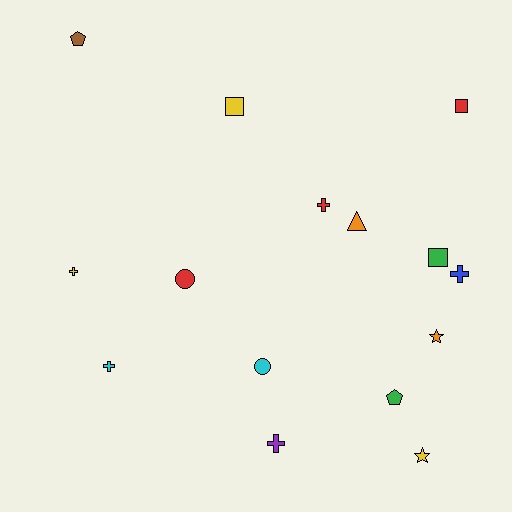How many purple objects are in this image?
There is 1 purple object.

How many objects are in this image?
There are 15 objects.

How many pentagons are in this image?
There are 2 pentagons.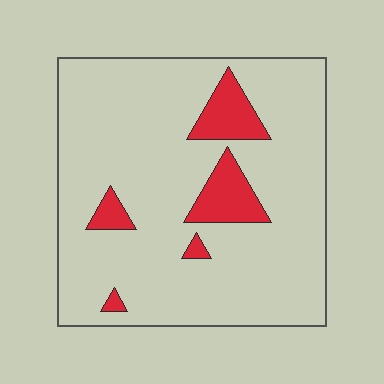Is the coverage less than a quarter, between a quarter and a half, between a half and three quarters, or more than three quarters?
Less than a quarter.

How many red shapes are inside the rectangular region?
5.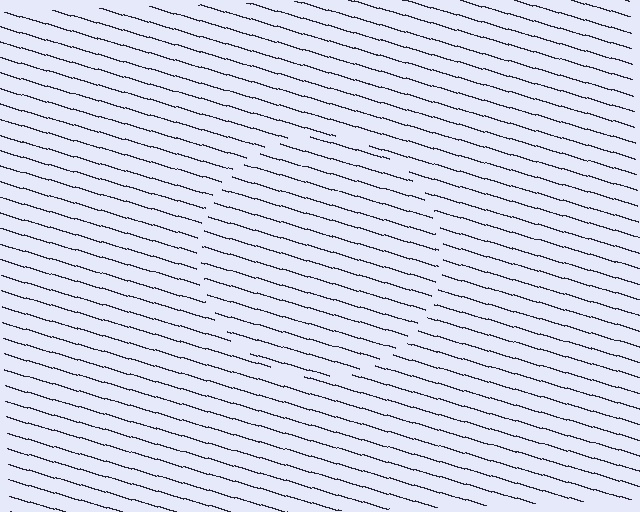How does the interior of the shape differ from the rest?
The interior of the shape contains the same grating, shifted by half a period — the contour is defined by the phase discontinuity where line-ends from the inner and outer gratings abut.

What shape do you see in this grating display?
An illusory circle. The interior of the shape contains the same grating, shifted by half a period — the contour is defined by the phase discontinuity where line-ends from the inner and outer gratings abut.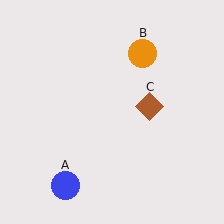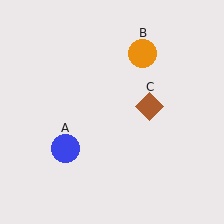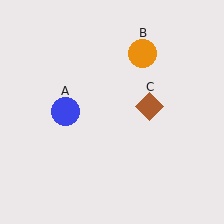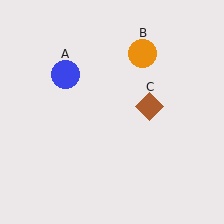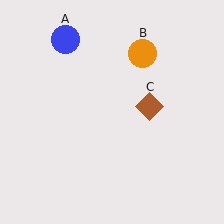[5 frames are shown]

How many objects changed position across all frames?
1 object changed position: blue circle (object A).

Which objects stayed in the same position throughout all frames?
Orange circle (object B) and brown diamond (object C) remained stationary.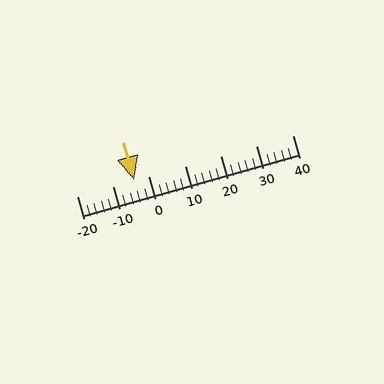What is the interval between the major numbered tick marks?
The major tick marks are spaced 10 units apart.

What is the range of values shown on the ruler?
The ruler shows values from -20 to 40.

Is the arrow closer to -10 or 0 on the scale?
The arrow is closer to 0.